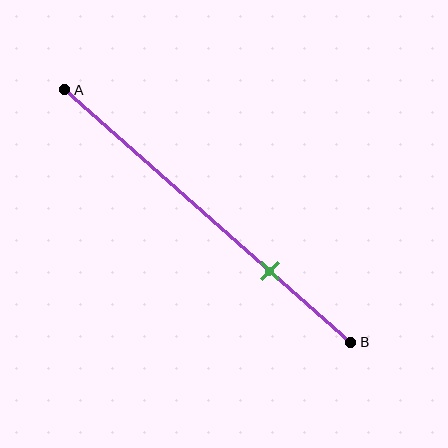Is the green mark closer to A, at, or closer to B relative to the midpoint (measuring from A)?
The green mark is closer to point B than the midpoint of segment AB.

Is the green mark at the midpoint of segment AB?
No, the mark is at about 70% from A, not at the 50% midpoint.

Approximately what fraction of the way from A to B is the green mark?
The green mark is approximately 70% of the way from A to B.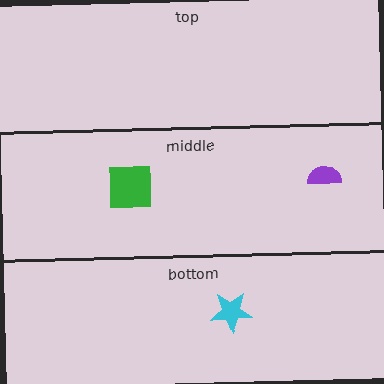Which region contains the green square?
The middle region.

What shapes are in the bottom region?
The cyan star.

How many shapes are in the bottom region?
1.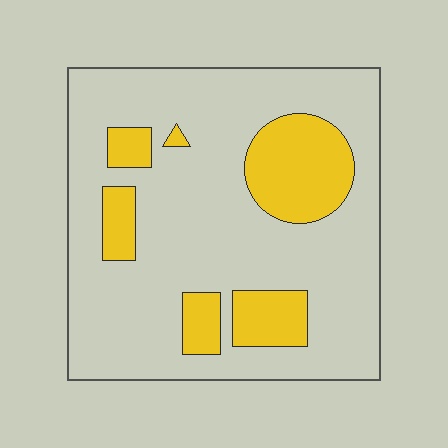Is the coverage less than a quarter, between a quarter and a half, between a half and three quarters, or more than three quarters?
Less than a quarter.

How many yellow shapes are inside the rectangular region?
6.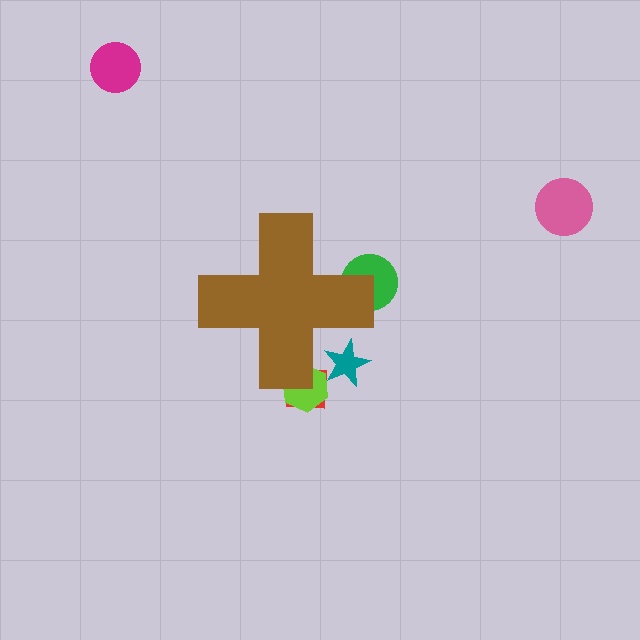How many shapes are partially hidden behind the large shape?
4 shapes are partially hidden.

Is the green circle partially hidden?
Yes, the green circle is partially hidden behind the brown cross.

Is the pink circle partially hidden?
No, the pink circle is fully visible.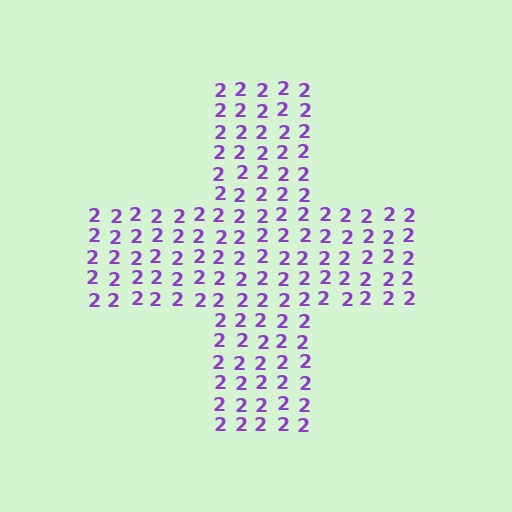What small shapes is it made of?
It is made of small digit 2's.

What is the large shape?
The large shape is a cross.